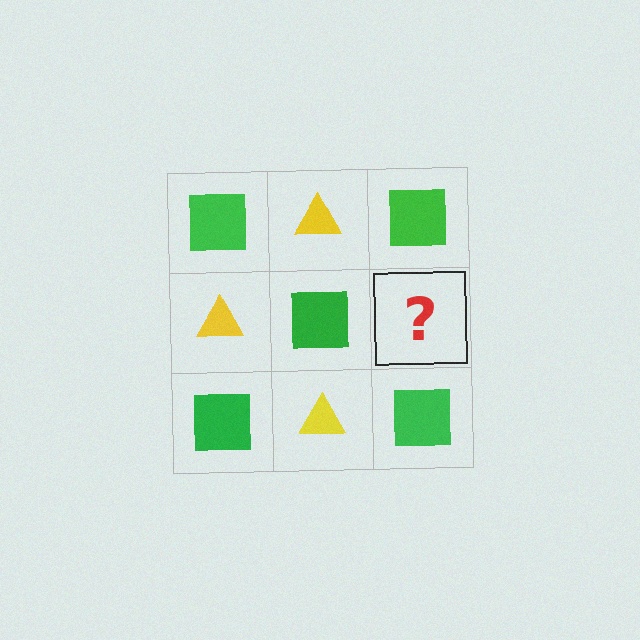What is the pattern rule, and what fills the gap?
The rule is that it alternates green square and yellow triangle in a checkerboard pattern. The gap should be filled with a yellow triangle.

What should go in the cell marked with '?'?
The missing cell should contain a yellow triangle.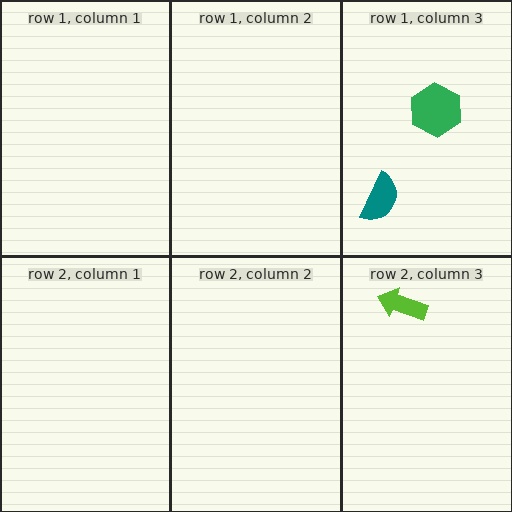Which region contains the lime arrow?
The row 2, column 3 region.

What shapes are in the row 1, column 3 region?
The green hexagon, the teal semicircle.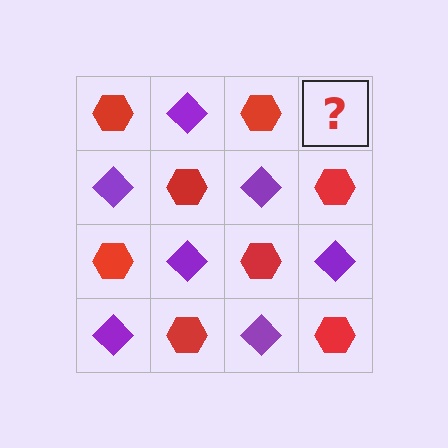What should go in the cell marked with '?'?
The missing cell should contain a purple diamond.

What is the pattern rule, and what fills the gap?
The rule is that it alternates red hexagon and purple diamond in a checkerboard pattern. The gap should be filled with a purple diamond.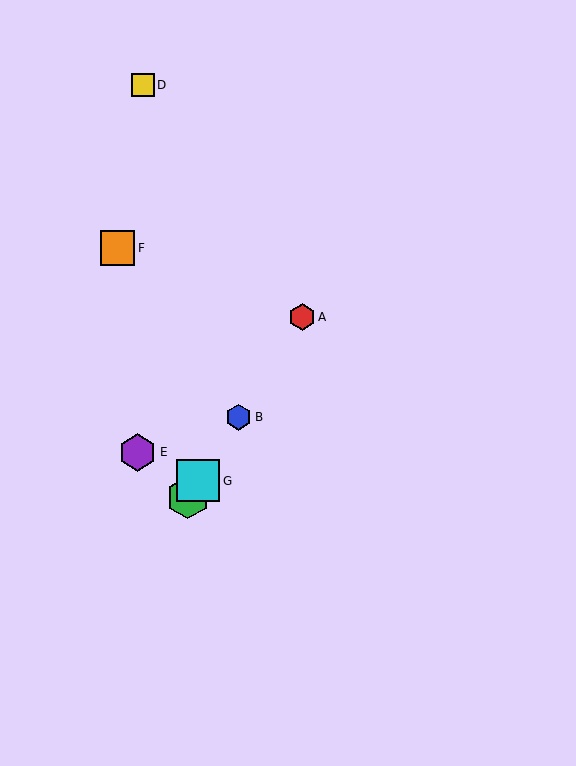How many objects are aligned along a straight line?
4 objects (A, B, C, G) are aligned along a straight line.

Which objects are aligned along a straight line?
Objects A, B, C, G are aligned along a straight line.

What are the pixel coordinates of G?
Object G is at (198, 481).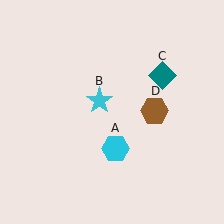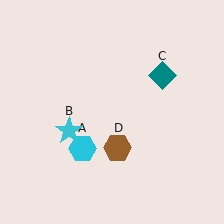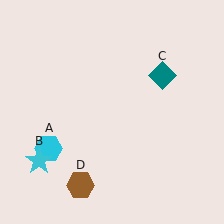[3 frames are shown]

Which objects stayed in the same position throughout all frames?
Teal diamond (object C) remained stationary.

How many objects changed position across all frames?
3 objects changed position: cyan hexagon (object A), cyan star (object B), brown hexagon (object D).